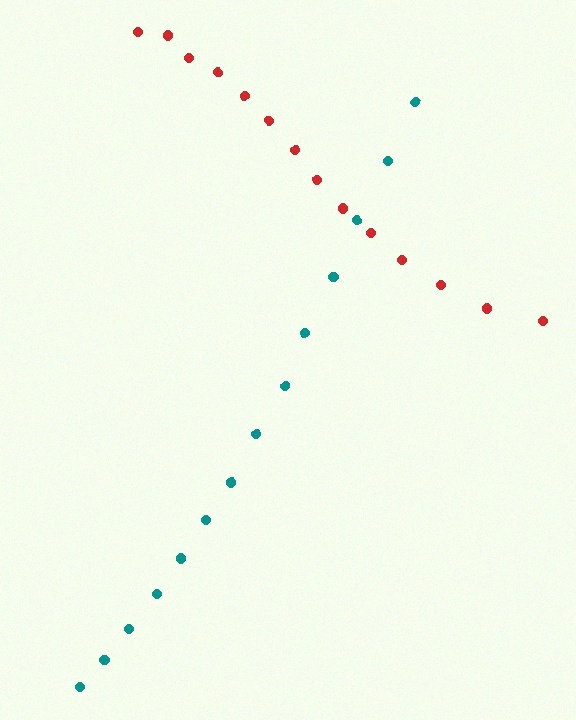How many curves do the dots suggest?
There are 2 distinct paths.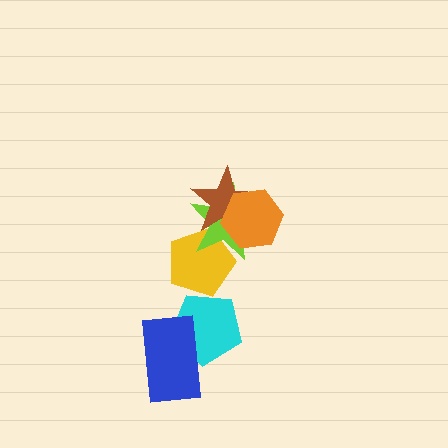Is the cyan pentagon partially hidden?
Yes, it is partially covered by another shape.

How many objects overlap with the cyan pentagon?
2 objects overlap with the cyan pentagon.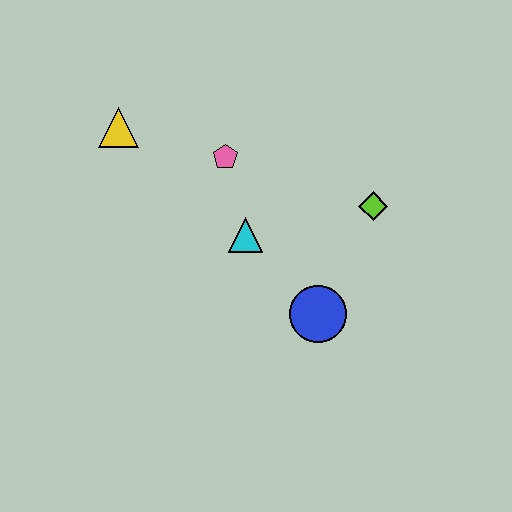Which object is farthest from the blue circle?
The yellow triangle is farthest from the blue circle.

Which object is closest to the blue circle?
The cyan triangle is closest to the blue circle.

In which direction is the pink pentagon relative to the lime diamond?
The pink pentagon is to the left of the lime diamond.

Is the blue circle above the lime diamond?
No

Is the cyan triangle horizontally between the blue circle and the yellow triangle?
Yes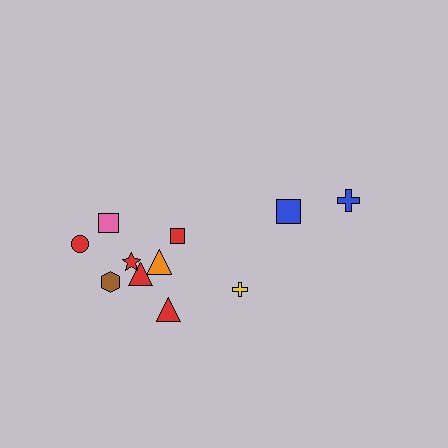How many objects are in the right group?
There are 3 objects.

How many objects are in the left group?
There are 8 objects.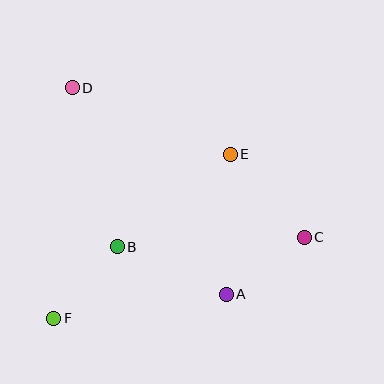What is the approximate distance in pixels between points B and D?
The distance between B and D is approximately 165 pixels.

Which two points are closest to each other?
Points B and F are closest to each other.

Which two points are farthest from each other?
Points C and D are farthest from each other.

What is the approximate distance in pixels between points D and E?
The distance between D and E is approximately 171 pixels.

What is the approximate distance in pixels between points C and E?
The distance between C and E is approximately 112 pixels.